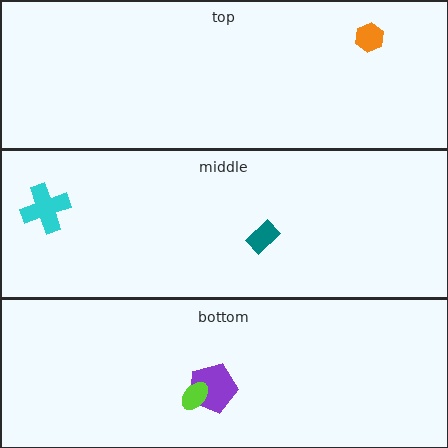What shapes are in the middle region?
The teal rectangle, the cyan cross.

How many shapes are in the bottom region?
2.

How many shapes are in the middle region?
2.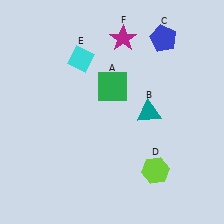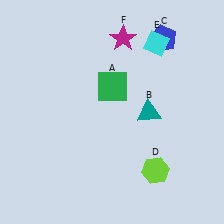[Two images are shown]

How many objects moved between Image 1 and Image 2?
1 object moved between the two images.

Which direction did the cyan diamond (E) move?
The cyan diamond (E) moved right.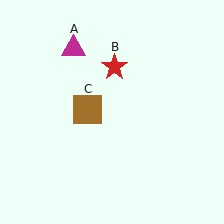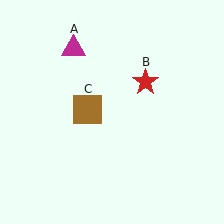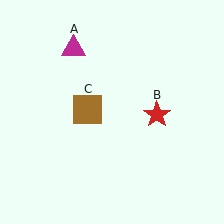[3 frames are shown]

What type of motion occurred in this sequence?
The red star (object B) rotated clockwise around the center of the scene.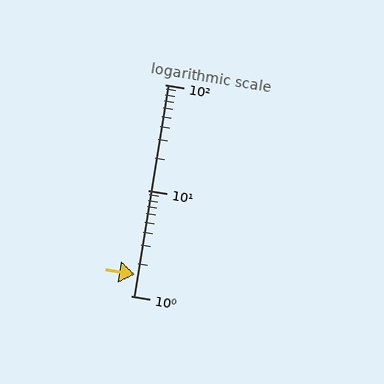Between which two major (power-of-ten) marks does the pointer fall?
The pointer is between 1 and 10.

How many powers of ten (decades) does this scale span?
The scale spans 2 decades, from 1 to 100.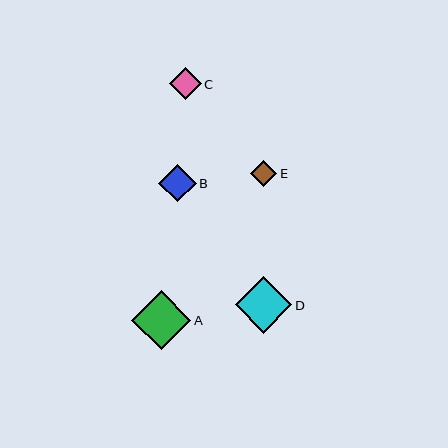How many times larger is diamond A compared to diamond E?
Diamond A is approximately 2.2 times the size of diamond E.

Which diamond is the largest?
Diamond A is the largest with a size of approximately 59 pixels.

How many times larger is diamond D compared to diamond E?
Diamond D is approximately 2.1 times the size of diamond E.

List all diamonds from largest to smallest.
From largest to smallest: A, D, B, C, E.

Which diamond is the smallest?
Diamond E is the smallest with a size of approximately 27 pixels.